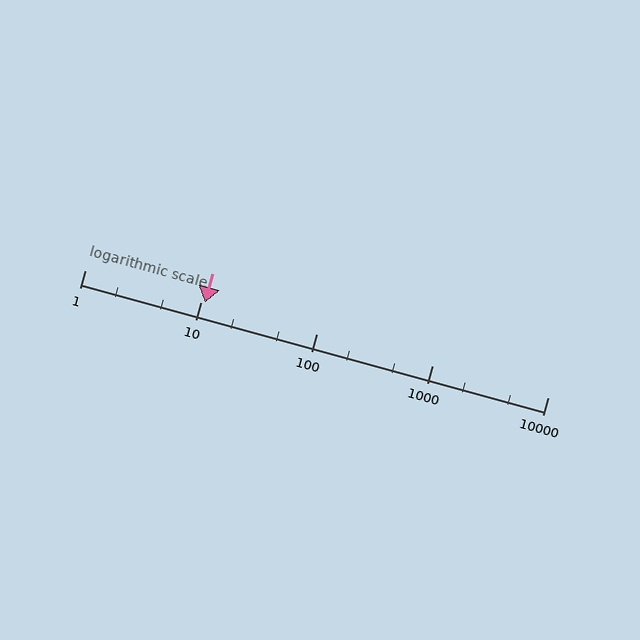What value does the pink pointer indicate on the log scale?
The pointer indicates approximately 11.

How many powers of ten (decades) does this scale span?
The scale spans 4 decades, from 1 to 10000.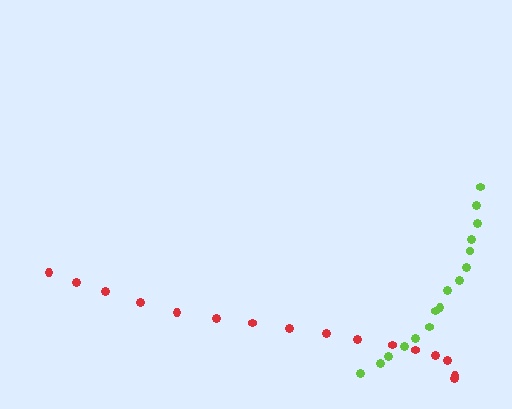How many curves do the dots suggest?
There are 2 distinct paths.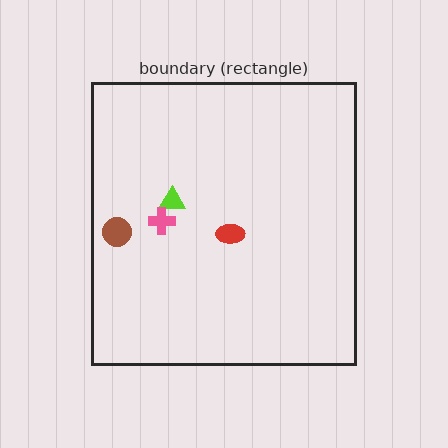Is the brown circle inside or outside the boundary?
Inside.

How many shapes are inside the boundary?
4 inside, 0 outside.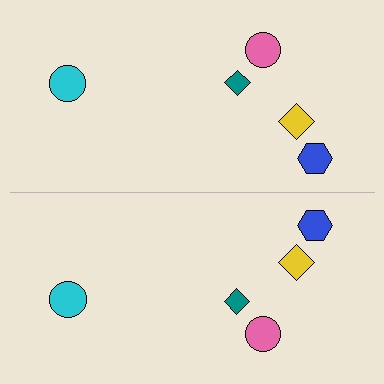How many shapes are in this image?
There are 10 shapes in this image.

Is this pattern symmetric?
Yes, this pattern has bilateral (reflection) symmetry.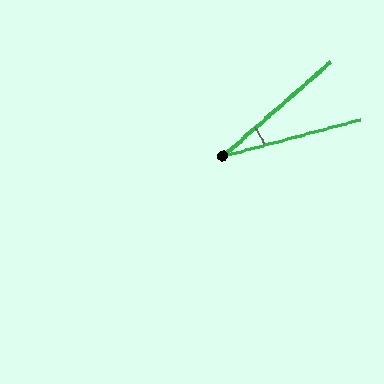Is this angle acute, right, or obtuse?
It is acute.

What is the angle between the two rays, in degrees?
Approximately 26 degrees.